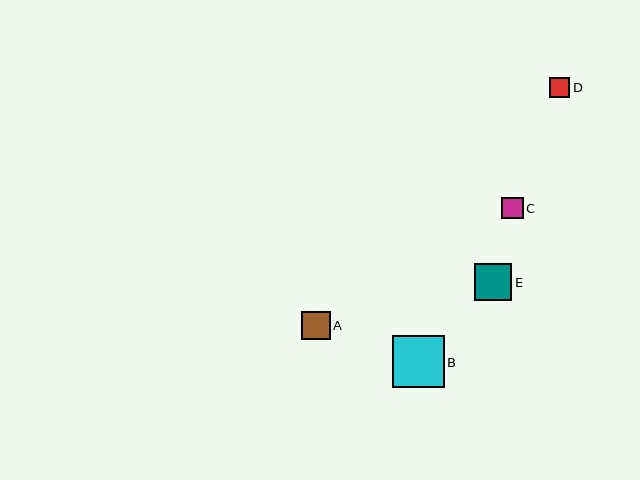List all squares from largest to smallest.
From largest to smallest: B, E, A, C, D.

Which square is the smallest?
Square D is the smallest with a size of approximately 20 pixels.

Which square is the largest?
Square B is the largest with a size of approximately 52 pixels.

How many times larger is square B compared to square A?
Square B is approximately 1.8 times the size of square A.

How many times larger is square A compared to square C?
Square A is approximately 1.3 times the size of square C.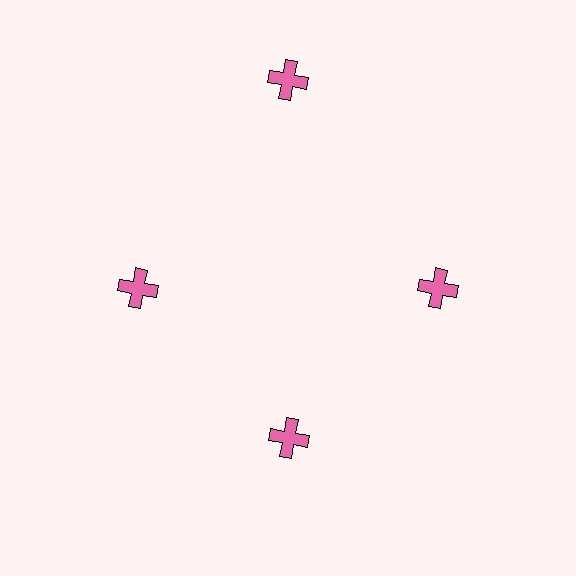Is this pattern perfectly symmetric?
No. The 4 pink crosses are arranged in a ring, but one element near the 12 o'clock position is pushed outward from the center, breaking the 4-fold rotational symmetry.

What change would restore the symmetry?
The symmetry would be restored by moving it inward, back onto the ring so that all 4 crosses sit at equal angles and equal distance from the center.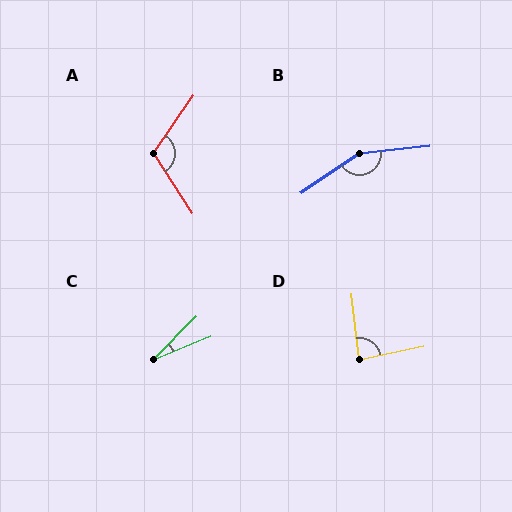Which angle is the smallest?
C, at approximately 23 degrees.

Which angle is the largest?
B, at approximately 151 degrees.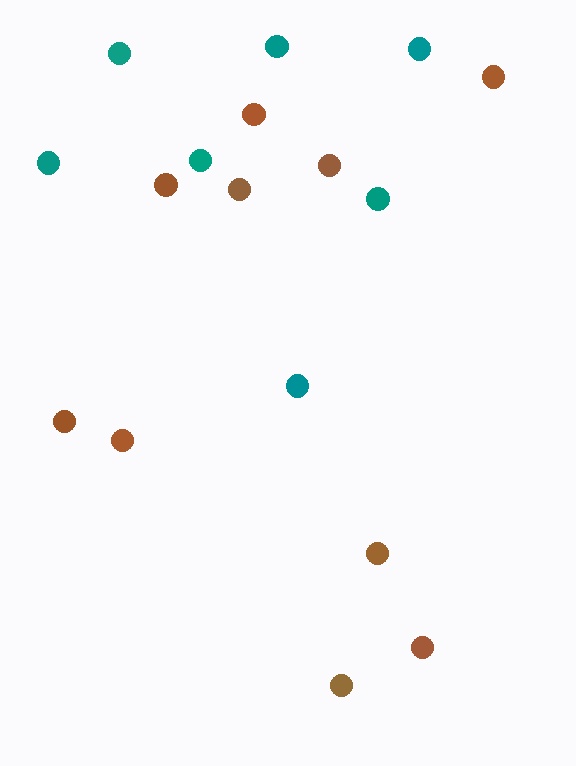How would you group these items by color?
There are 2 groups: one group of brown circles (10) and one group of teal circles (7).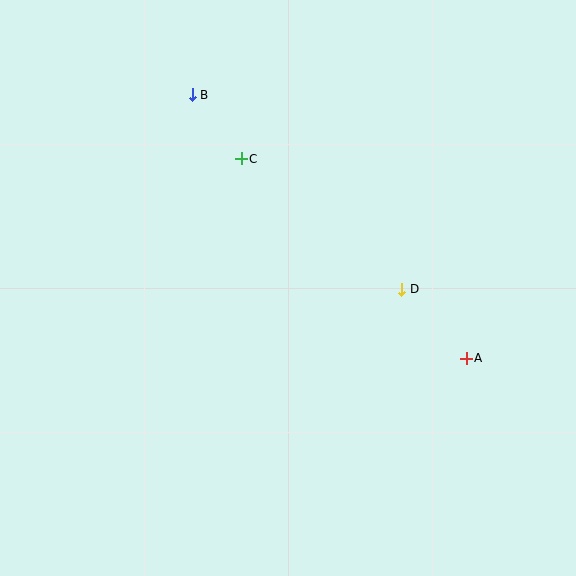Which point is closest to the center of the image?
Point D at (401, 289) is closest to the center.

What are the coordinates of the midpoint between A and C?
The midpoint between A and C is at (354, 258).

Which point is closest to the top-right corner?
Point D is closest to the top-right corner.